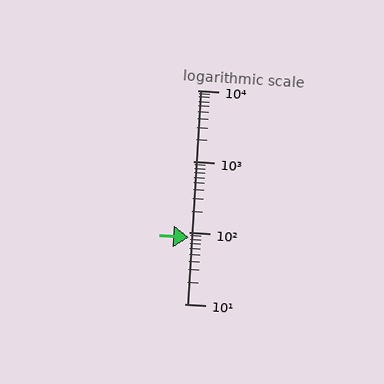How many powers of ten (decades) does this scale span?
The scale spans 3 decades, from 10 to 10000.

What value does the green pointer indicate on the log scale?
The pointer indicates approximately 85.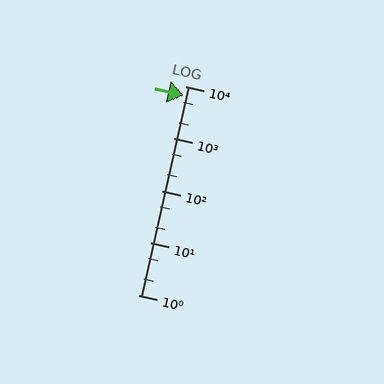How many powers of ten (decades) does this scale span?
The scale spans 4 decades, from 1 to 10000.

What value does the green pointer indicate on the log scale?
The pointer indicates approximately 6600.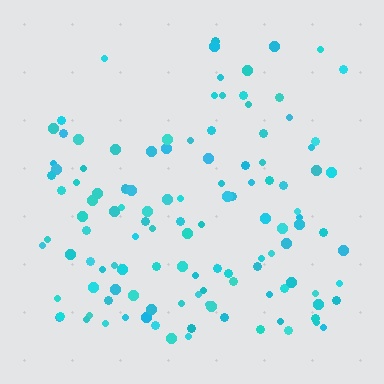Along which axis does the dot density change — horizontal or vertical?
Vertical.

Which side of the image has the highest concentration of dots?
The bottom.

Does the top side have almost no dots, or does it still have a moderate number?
Still a moderate number, just noticeably fewer than the bottom.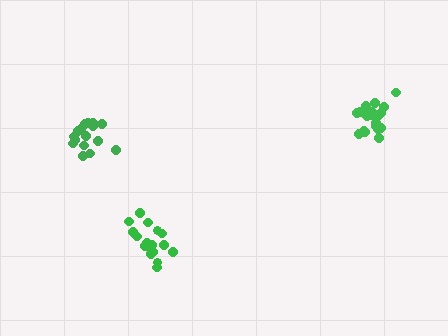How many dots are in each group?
Group 1: 17 dots, Group 2: 20 dots, Group 3: 17 dots (54 total).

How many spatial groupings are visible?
There are 3 spatial groupings.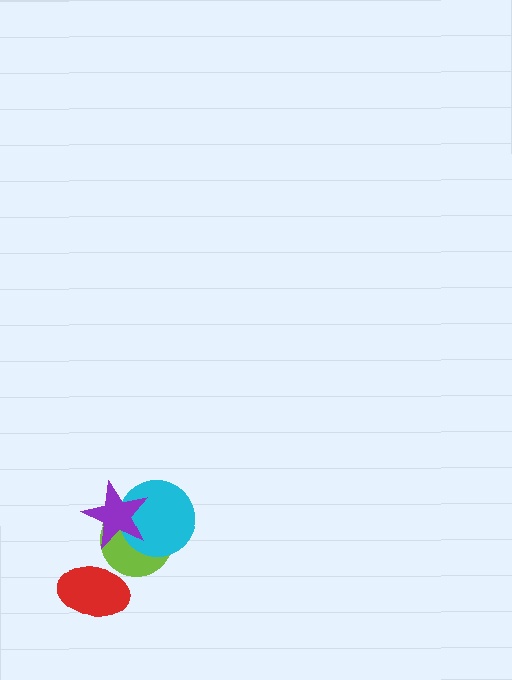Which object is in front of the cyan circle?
The purple star is in front of the cyan circle.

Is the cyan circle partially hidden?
Yes, it is partially covered by another shape.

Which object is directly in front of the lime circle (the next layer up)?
The cyan circle is directly in front of the lime circle.